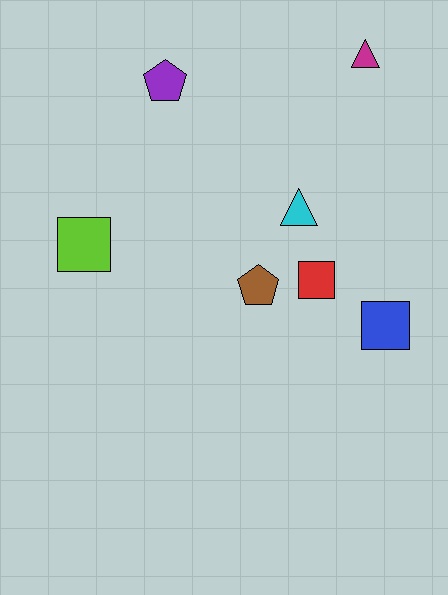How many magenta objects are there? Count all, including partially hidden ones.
There is 1 magenta object.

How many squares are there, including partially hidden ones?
There are 3 squares.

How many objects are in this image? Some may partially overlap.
There are 7 objects.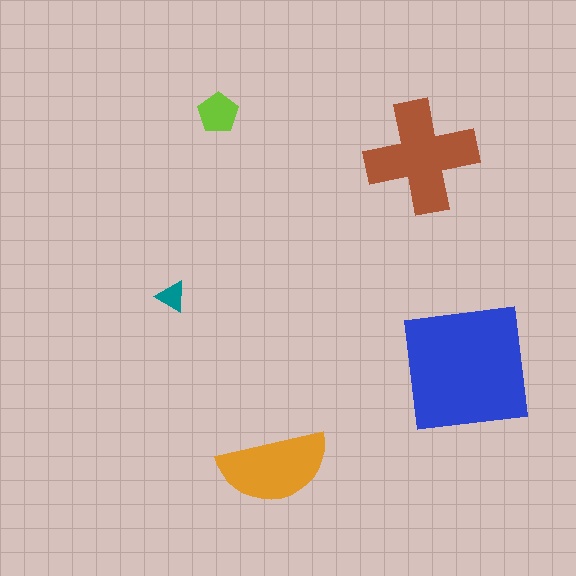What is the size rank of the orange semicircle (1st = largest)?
3rd.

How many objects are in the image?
There are 5 objects in the image.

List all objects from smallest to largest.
The teal triangle, the lime pentagon, the orange semicircle, the brown cross, the blue square.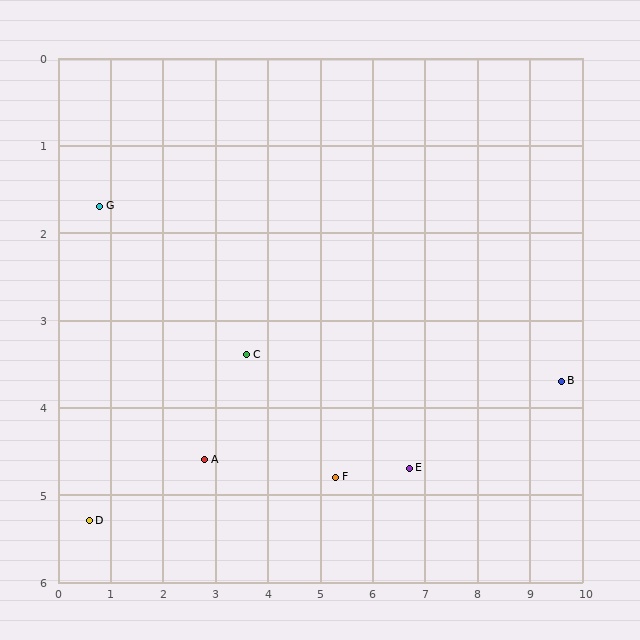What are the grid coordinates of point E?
Point E is at approximately (6.7, 4.7).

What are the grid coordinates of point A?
Point A is at approximately (2.8, 4.6).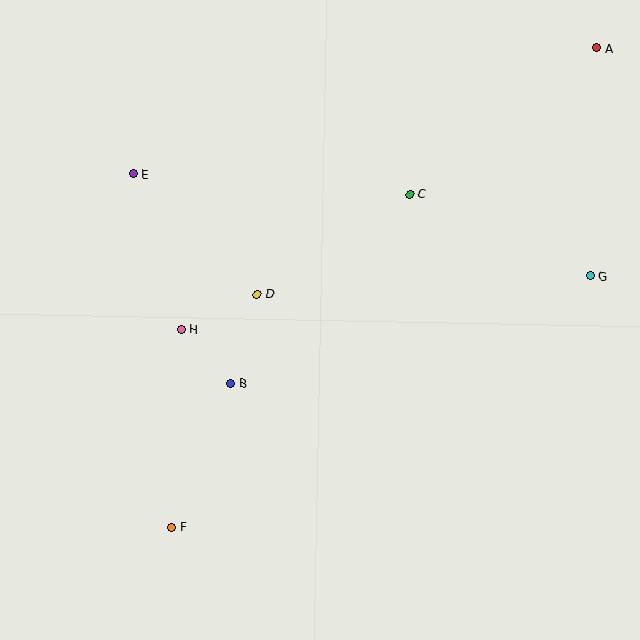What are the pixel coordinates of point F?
Point F is at (172, 527).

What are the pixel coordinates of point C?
Point C is at (410, 194).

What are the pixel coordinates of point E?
Point E is at (133, 174).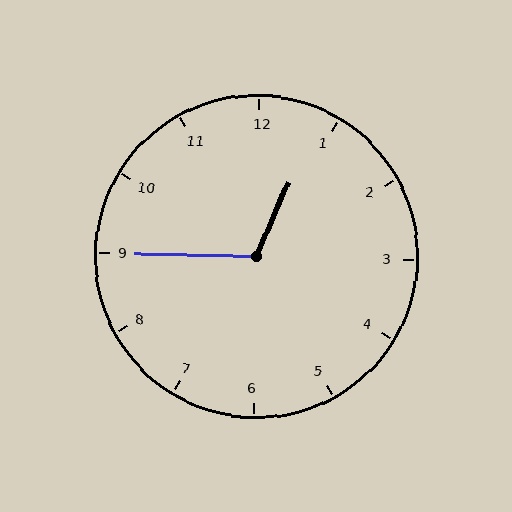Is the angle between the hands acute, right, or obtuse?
It is obtuse.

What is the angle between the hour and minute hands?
Approximately 112 degrees.